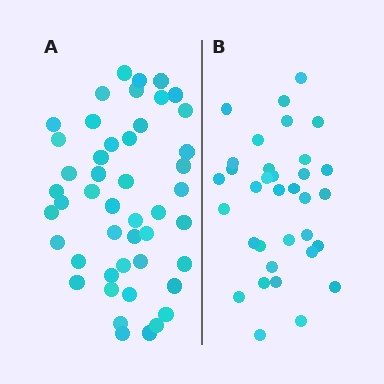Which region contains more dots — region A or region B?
Region A (the left region) has more dots.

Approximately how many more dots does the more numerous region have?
Region A has approximately 15 more dots than region B.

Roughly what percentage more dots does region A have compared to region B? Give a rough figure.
About 40% more.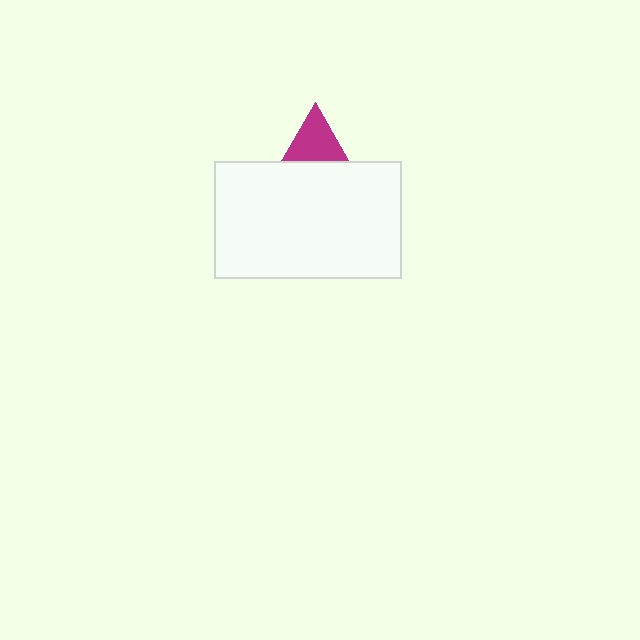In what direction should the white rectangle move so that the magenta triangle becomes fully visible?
The white rectangle should move down. That is the shortest direction to clear the overlap and leave the magenta triangle fully visible.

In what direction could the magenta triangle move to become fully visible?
The magenta triangle could move up. That would shift it out from behind the white rectangle entirely.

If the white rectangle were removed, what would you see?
You would see the complete magenta triangle.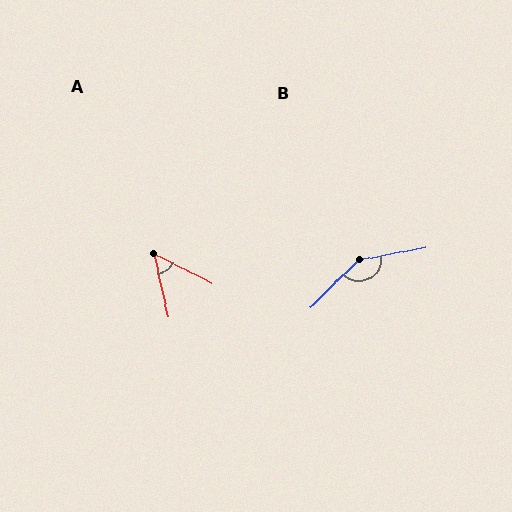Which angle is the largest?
B, at approximately 146 degrees.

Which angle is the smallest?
A, at approximately 51 degrees.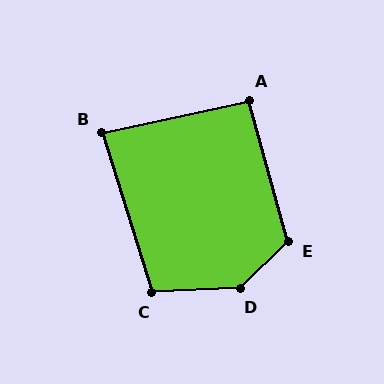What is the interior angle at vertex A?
Approximately 93 degrees (approximately right).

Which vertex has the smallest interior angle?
B, at approximately 85 degrees.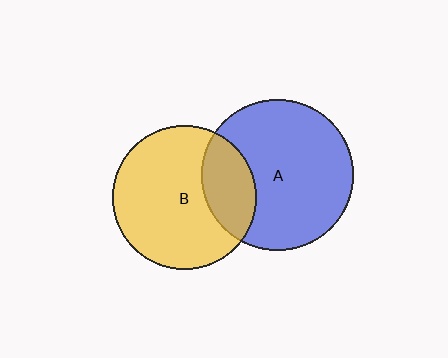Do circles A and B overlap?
Yes.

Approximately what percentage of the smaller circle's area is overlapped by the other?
Approximately 25%.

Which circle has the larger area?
Circle A (blue).